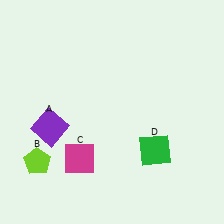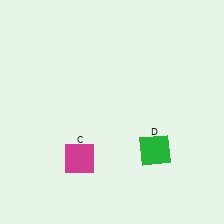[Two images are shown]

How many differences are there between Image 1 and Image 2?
There are 2 differences between the two images.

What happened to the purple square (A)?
The purple square (A) was removed in Image 2. It was in the bottom-left area of Image 1.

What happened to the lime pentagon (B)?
The lime pentagon (B) was removed in Image 2. It was in the bottom-left area of Image 1.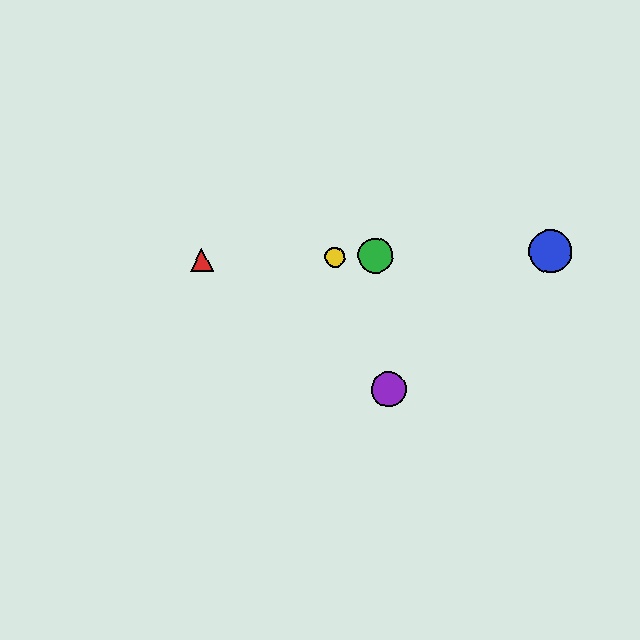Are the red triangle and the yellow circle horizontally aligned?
Yes, both are at y≈260.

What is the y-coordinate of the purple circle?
The purple circle is at y≈389.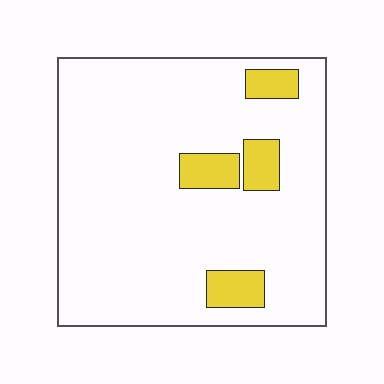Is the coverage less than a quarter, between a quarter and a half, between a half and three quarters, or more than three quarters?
Less than a quarter.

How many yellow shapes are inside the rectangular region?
4.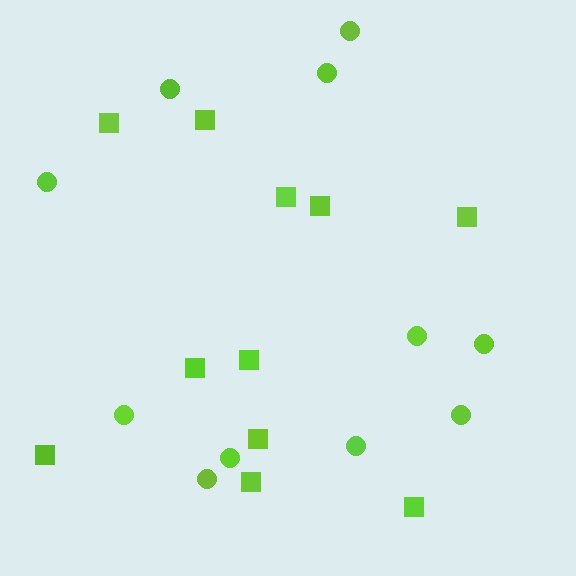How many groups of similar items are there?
There are 2 groups: one group of squares (11) and one group of circles (11).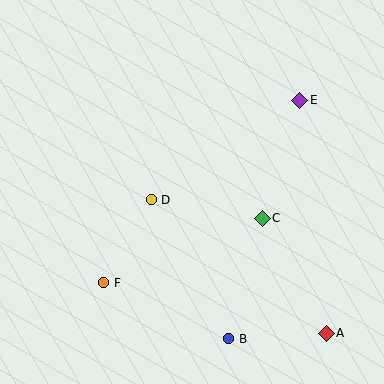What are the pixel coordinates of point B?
Point B is at (229, 339).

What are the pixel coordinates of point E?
Point E is at (300, 100).